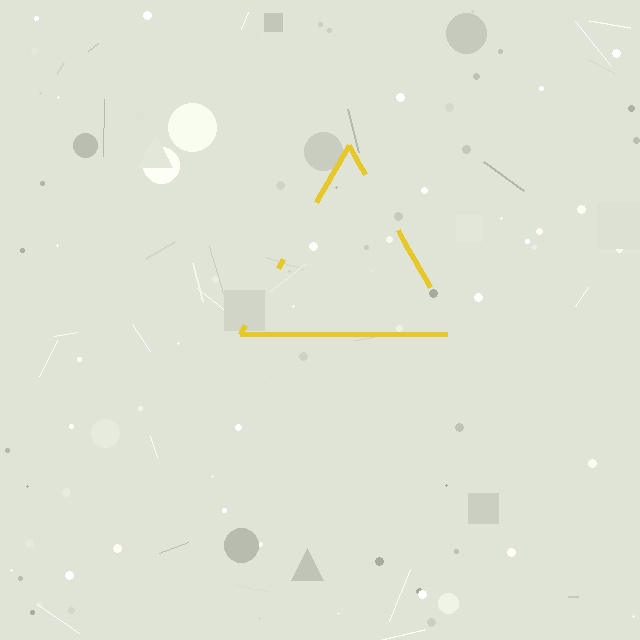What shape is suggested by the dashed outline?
The dashed outline suggests a triangle.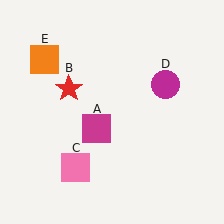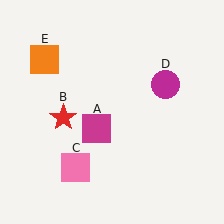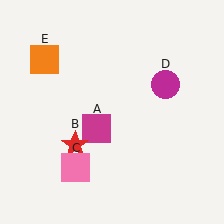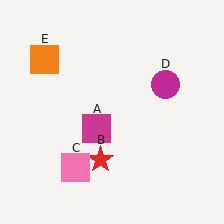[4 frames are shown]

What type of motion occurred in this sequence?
The red star (object B) rotated counterclockwise around the center of the scene.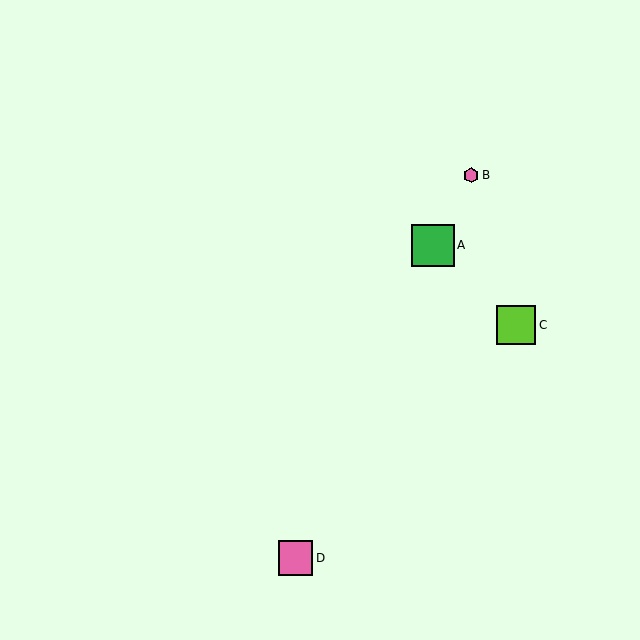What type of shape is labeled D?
Shape D is a pink square.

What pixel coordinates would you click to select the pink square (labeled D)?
Click at (295, 558) to select the pink square D.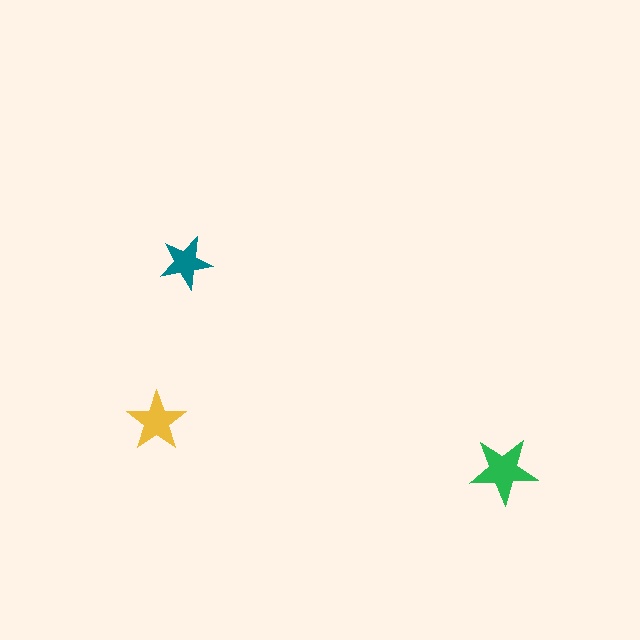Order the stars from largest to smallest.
the green one, the yellow one, the teal one.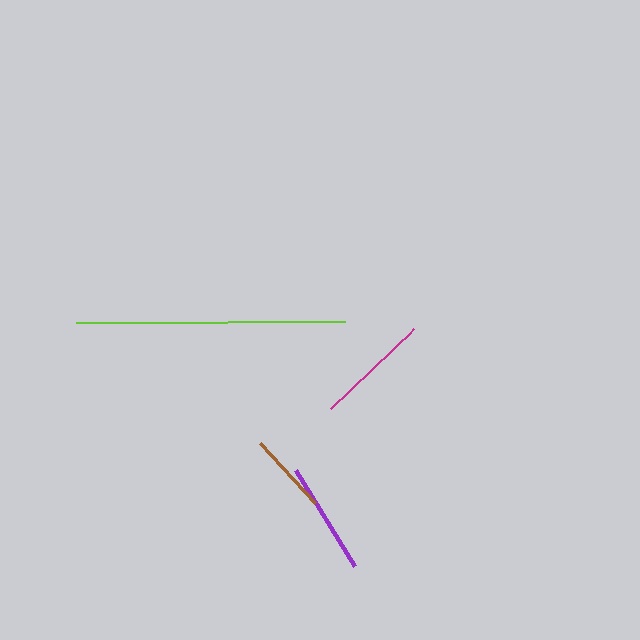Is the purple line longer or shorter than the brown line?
The purple line is longer than the brown line.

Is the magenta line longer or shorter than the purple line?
The magenta line is longer than the purple line.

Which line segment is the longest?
The lime line is the longest at approximately 269 pixels.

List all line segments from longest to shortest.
From longest to shortest: lime, magenta, purple, brown.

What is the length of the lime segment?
The lime segment is approximately 269 pixels long.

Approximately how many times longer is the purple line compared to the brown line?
The purple line is approximately 1.4 times the length of the brown line.